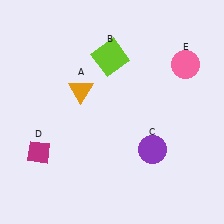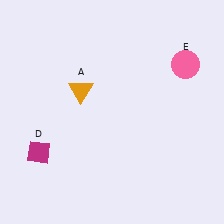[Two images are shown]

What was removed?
The lime square (B), the purple circle (C) were removed in Image 2.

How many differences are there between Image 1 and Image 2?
There are 2 differences between the two images.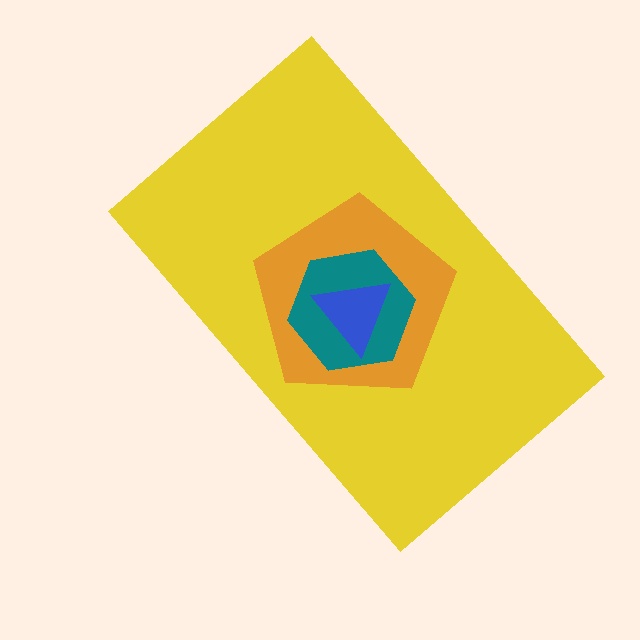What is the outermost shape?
The yellow rectangle.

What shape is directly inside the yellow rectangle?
The orange pentagon.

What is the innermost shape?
The blue triangle.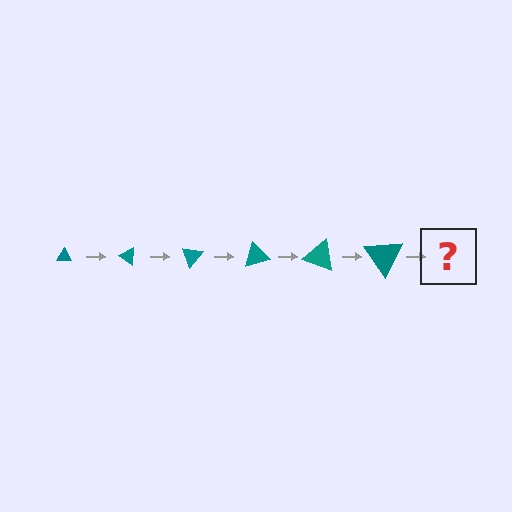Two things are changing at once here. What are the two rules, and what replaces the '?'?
The two rules are that the triangle grows larger each step and it rotates 35 degrees each step. The '?' should be a triangle, larger than the previous one and rotated 210 degrees from the start.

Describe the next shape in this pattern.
It should be a triangle, larger than the previous one and rotated 210 degrees from the start.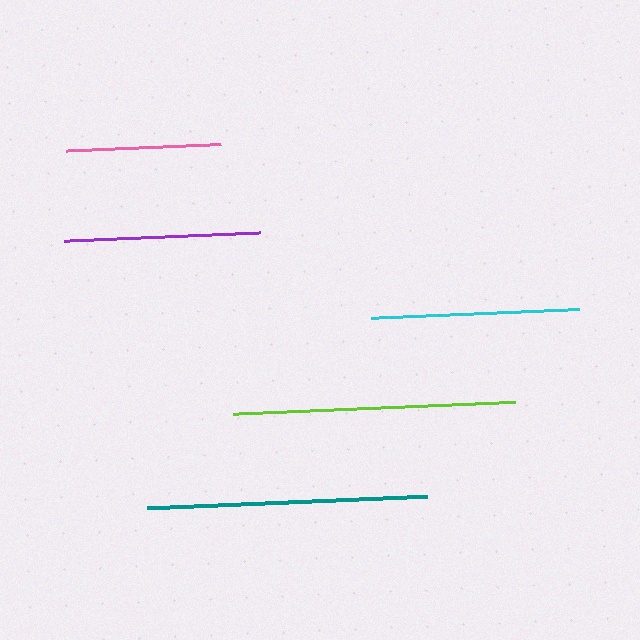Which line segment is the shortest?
The pink line is the shortest at approximately 154 pixels.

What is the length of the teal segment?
The teal segment is approximately 279 pixels long.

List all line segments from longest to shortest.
From longest to shortest: lime, teal, cyan, purple, pink.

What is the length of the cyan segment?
The cyan segment is approximately 208 pixels long.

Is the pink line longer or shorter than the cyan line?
The cyan line is longer than the pink line.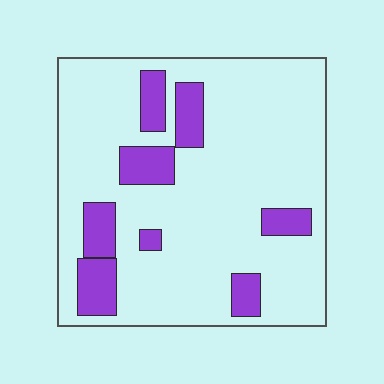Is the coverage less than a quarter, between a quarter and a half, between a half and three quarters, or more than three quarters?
Less than a quarter.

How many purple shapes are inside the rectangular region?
8.